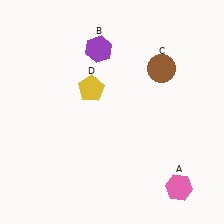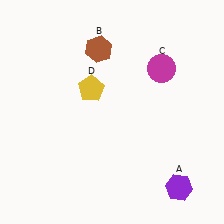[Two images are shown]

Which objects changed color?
A changed from pink to purple. B changed from purple to brown. C changed from brown to magenta.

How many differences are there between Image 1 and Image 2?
There are 3 differences between the two images.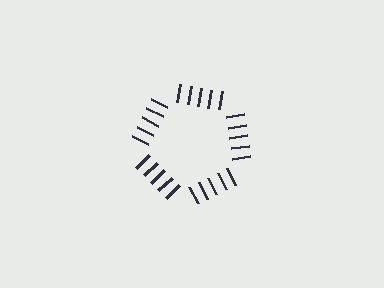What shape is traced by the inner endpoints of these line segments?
An illusory pentagon — the line segments terminate on its edges but no continuous stroke is drawn.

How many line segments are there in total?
25 — 5 along each of the 5 edges.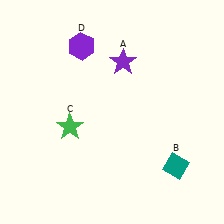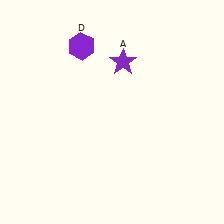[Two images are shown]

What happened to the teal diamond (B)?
The teal diamond (B) was removed in Image 2. It was in the bottom-right area of Image 1.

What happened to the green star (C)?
The green star (C) was removed in Image 2. It was in the bottom-left area of Image 1.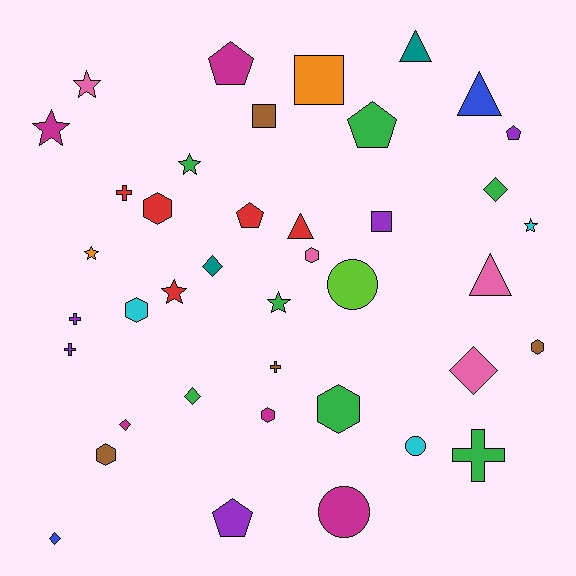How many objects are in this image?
There are 40 objects.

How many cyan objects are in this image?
There are 3 cyan objects.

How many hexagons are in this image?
There are 7 hexagons.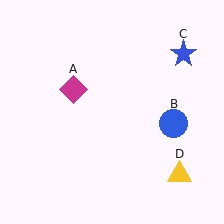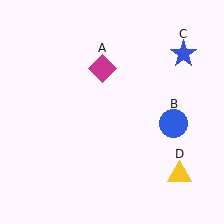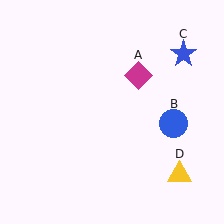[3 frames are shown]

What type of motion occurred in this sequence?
The magenta diamond (object A) rotated clockwise around the center of the scene.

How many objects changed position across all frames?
1 object changed position: magenta diamond (object A).